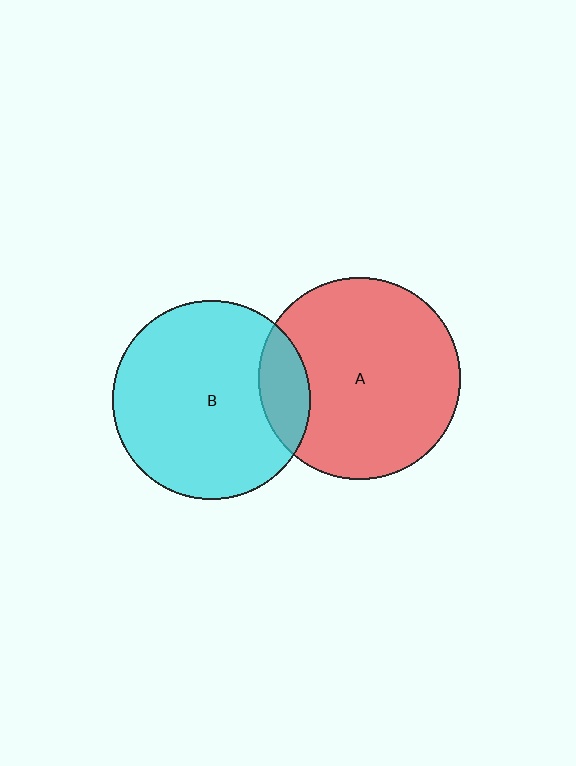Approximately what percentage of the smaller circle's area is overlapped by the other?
Approximately 15%.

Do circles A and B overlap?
Yes.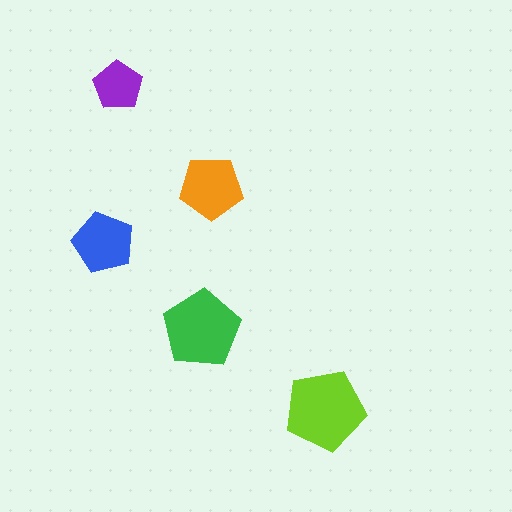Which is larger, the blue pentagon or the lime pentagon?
The lime one.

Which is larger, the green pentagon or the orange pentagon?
The green one.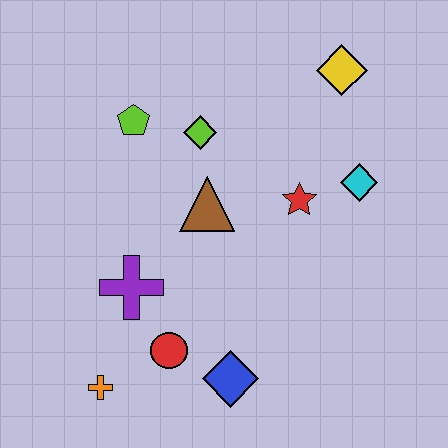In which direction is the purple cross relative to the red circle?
The purple cross is above the red circle.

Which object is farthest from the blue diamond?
The yellow diamond is farthest from the blue diamond.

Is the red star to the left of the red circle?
No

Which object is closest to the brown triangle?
The lime diamond is closest to the brown triangle.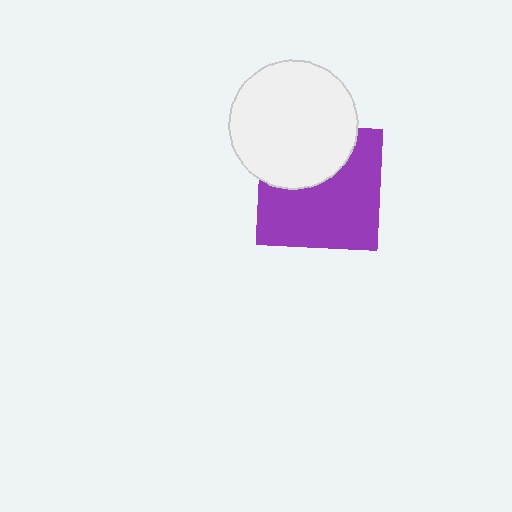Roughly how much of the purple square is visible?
About half of it is visible (roughly 65%).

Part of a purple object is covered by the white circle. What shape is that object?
It is a square.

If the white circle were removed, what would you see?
You would see the complete purple square.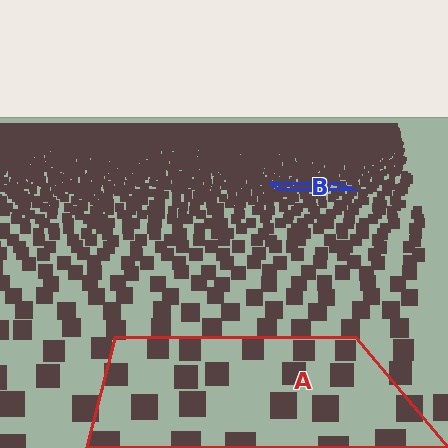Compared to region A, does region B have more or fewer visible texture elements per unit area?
Region B has more texture elements per unit area — they are packed more densely because it is farther away.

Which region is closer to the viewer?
Region A is closer. The texture elements there are larger and more spread out.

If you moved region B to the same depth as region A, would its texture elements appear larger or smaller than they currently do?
They would appear larger. At a closer depth, the same texture elements are projected at a bigger on-screen size.